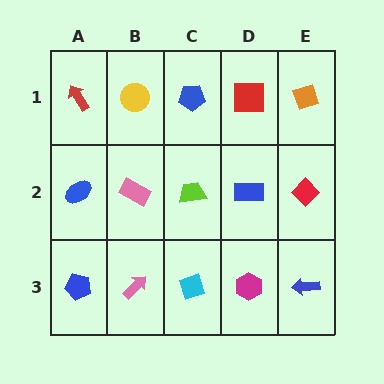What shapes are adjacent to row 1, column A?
A blue ellipse (row 2, column A), a yellow circle (row 1, column B).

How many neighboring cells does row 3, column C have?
3.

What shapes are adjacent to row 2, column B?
A yellow circle (row 1, column B), a pink arrow (row 3, column B), a blue ellipse (row 2, column A), a lime trapezoid (row 2, column C).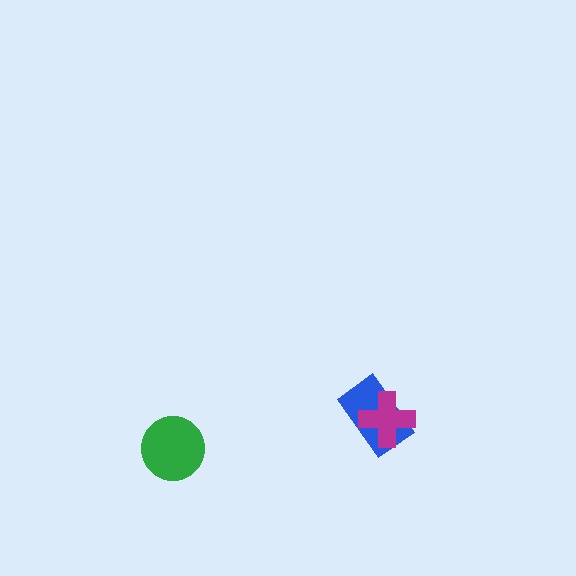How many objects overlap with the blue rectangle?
1 object overlaps with the blue rectangle.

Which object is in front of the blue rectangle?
The magenta cross is in front of the blue rectangle.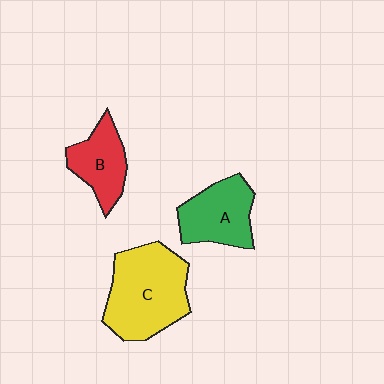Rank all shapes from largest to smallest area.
From largest to smallest: C (yellow), A (green), B (red).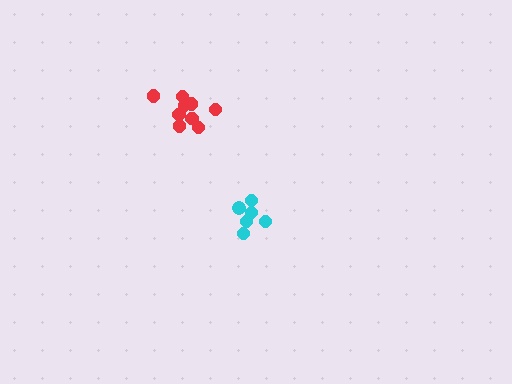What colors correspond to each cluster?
The clusters are colored: red, cyan.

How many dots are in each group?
Group 1: 9 dots, Group 2: 6 dots (15 total).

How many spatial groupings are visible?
There are 2 spatial groupings.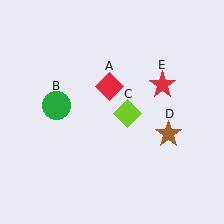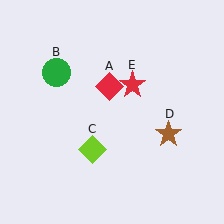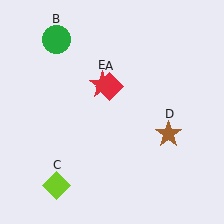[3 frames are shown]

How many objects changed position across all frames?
3 objects changed position: green circle (object B), lime diamond (object C), red star (object E).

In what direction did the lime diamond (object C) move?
The lime diamond (object C) moved down and to the left.